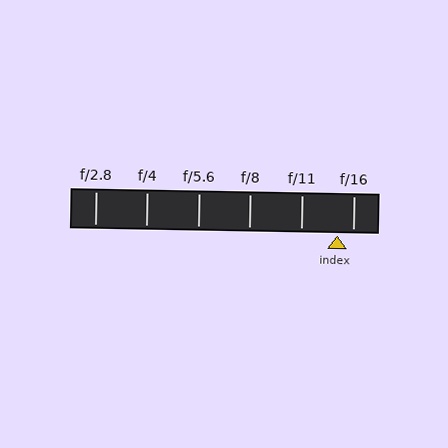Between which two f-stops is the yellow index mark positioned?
The index mark is between f/11 and f/16.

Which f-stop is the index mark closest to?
The index mark is closest to f/16.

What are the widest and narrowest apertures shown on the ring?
The widest aperture shown is f/2.8 and the narrowest is f/16.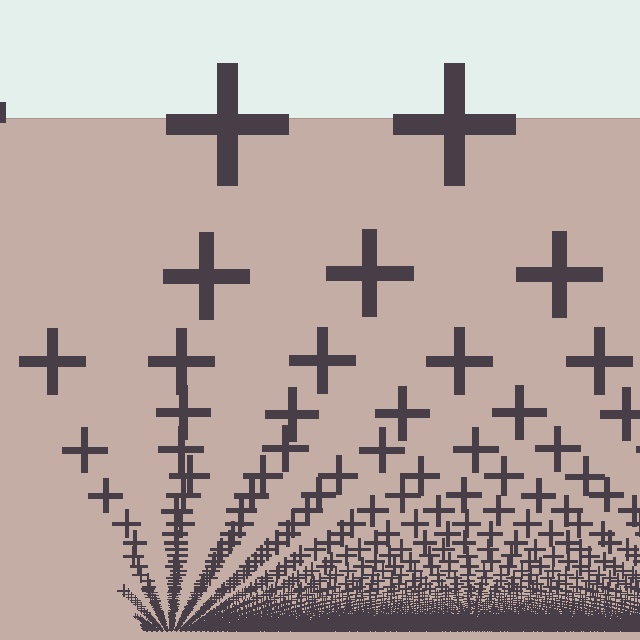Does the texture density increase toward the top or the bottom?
Density increases toward the bottom.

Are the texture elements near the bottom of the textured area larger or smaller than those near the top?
Smaller. The gradient is inverted — elements near the bottom are smaller and denser.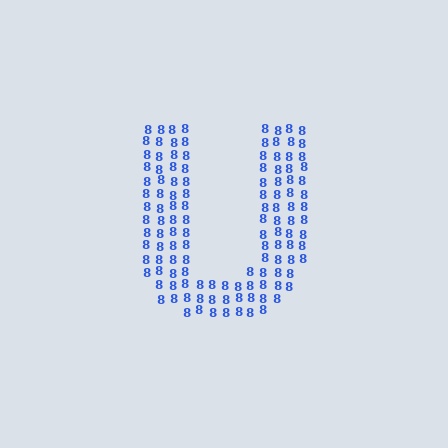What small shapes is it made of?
It is made of small digit 8's.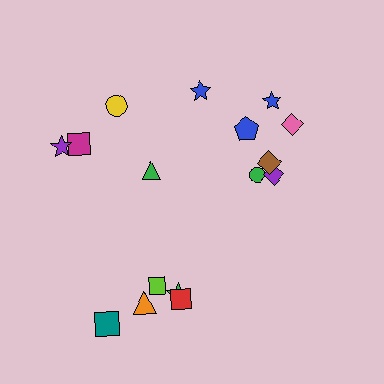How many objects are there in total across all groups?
There are 16 objects.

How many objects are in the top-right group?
There are 7 objects.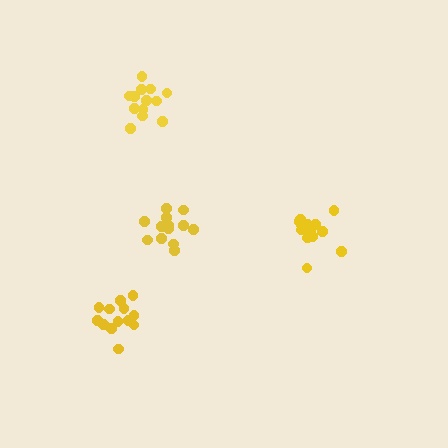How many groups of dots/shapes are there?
There are 4 groups.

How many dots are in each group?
Group 1: 13 dots, Group 2: 17 dots, Group 3: 13 dots, Group 4: 13 dots (56 total).